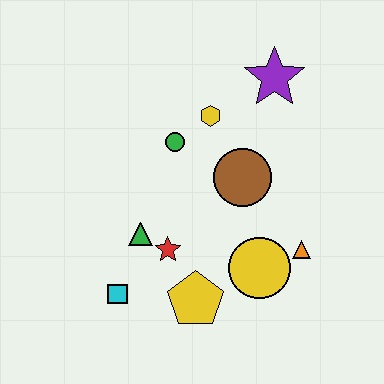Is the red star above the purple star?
No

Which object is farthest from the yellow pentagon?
The purple star is farthest from the yellow pentagon.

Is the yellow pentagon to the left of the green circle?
No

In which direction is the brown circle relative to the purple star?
The brown circle is below the purple star.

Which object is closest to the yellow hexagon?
The green circle is closest to the yellow hexagon.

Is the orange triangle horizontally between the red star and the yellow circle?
No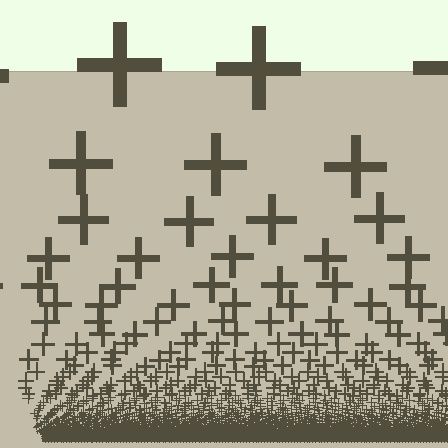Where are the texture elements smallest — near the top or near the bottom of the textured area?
Near the bottom.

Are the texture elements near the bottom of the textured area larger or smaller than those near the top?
Smaller. The gradient is inverted — elements near the bottom are smaller and denser.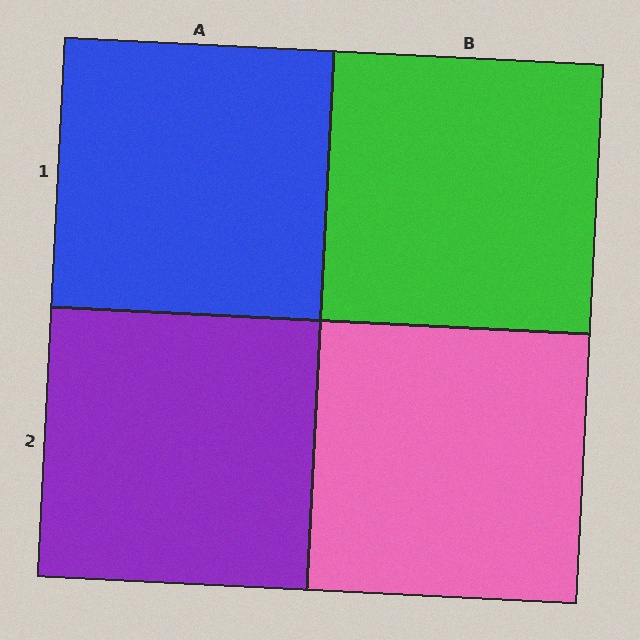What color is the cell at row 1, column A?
Blue.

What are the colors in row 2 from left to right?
Purple, pink.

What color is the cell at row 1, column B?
Green.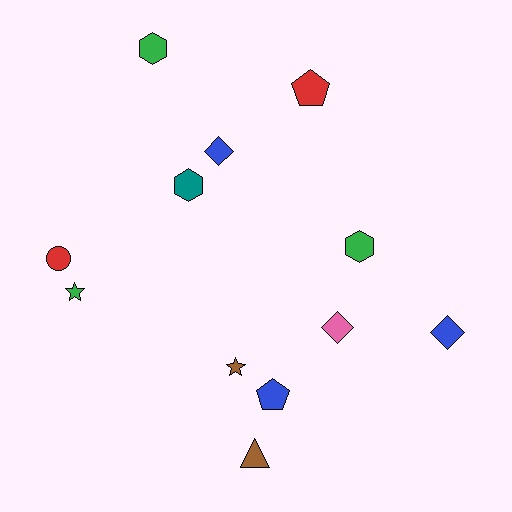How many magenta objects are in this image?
There are no magenta objects.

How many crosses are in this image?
There are no crosses.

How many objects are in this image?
There are 12 objects.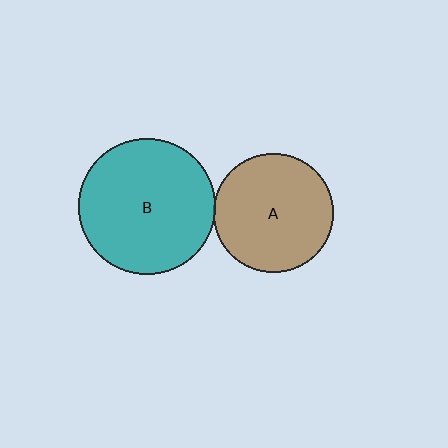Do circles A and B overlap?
Yes.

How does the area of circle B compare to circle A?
Approximately 1.3 times.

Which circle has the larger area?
Circle B (teal).